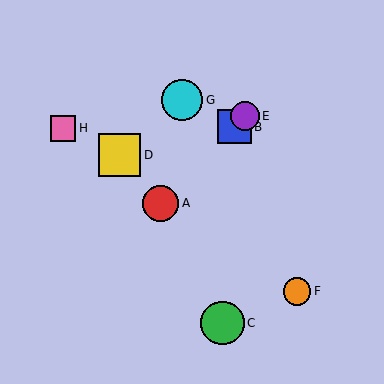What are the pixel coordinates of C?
Object C is at (222, 323).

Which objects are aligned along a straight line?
Objects A, B, E are aligned along a straight line.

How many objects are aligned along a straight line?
3 objects (A, B, E) are aligned along a straight line.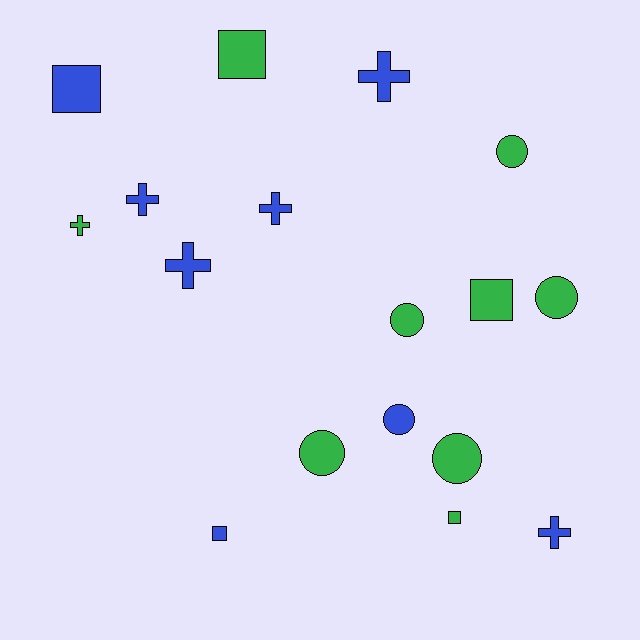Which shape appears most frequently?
Cross, with 6 objects.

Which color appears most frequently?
Green, with 9 objects.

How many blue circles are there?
There is 1 blue circle.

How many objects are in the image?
There are 17 objects.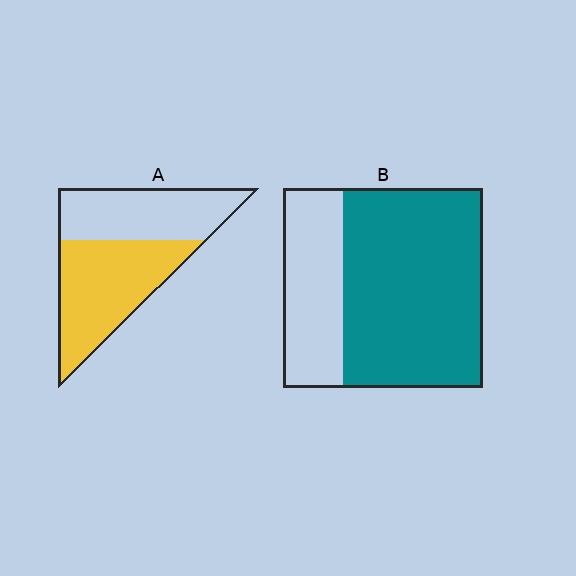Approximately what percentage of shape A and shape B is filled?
A is approximately 55% and B is approximately 70%.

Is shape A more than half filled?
Yes.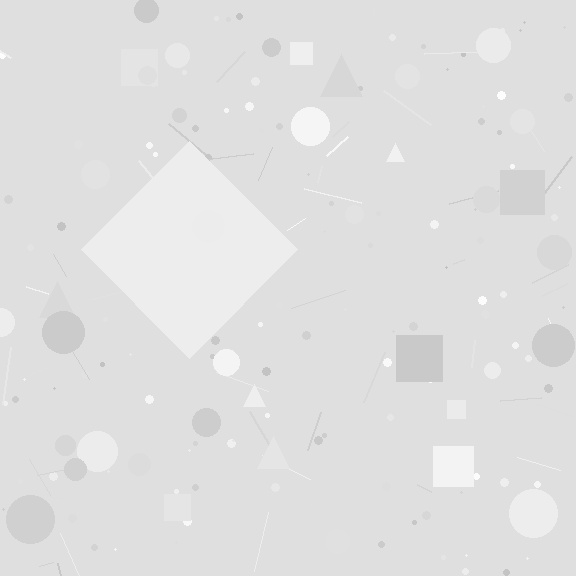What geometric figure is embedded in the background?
A diamond is embedded in the background.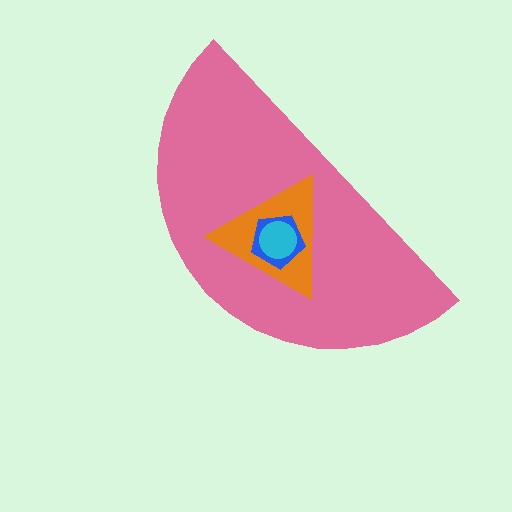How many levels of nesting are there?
4.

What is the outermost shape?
The pink semicircle.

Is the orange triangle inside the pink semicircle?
Yes.